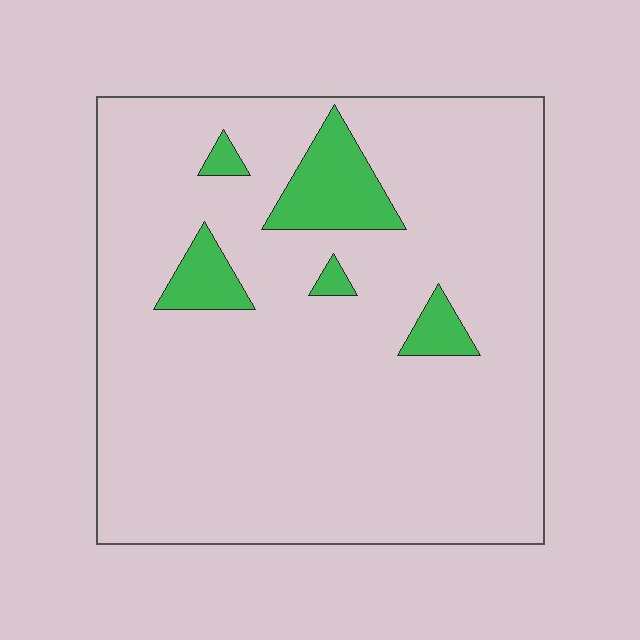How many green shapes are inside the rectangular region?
5.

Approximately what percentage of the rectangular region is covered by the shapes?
Approximately 10%.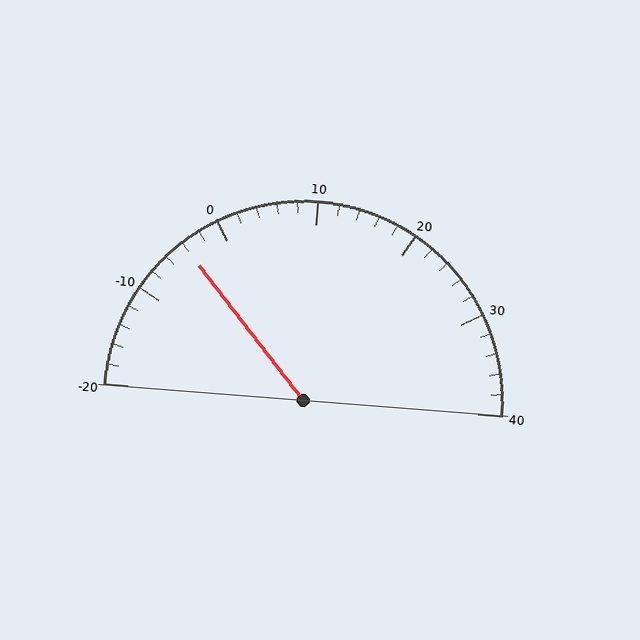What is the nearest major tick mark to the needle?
The nearest major tick mark is 0.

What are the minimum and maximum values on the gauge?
The gauge ranges from -20 to 40.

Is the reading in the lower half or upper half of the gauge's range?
The reading is in the lower half of the range (-20 to 40).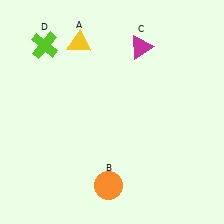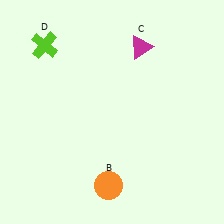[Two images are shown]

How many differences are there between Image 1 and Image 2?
There is 1 difference between the two images.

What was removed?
The yellow triangle (A) was removed in Image 2.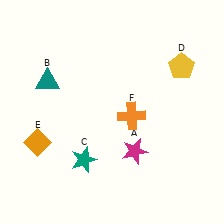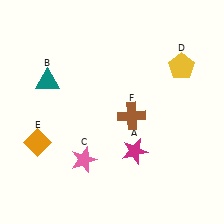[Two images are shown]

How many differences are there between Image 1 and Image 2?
There are 2 differences between the two images.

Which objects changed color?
C changed from teal to pink. F changed from orange to brown.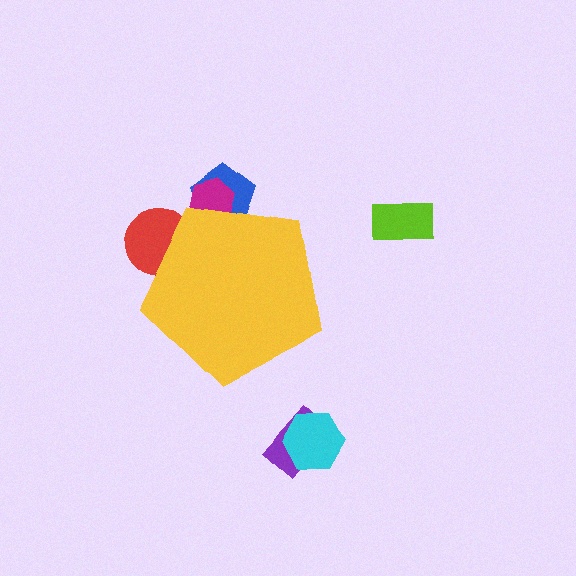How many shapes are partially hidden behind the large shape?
3 shapes are partially hidden.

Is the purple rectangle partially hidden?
No, the purple rectangle is fully visible.